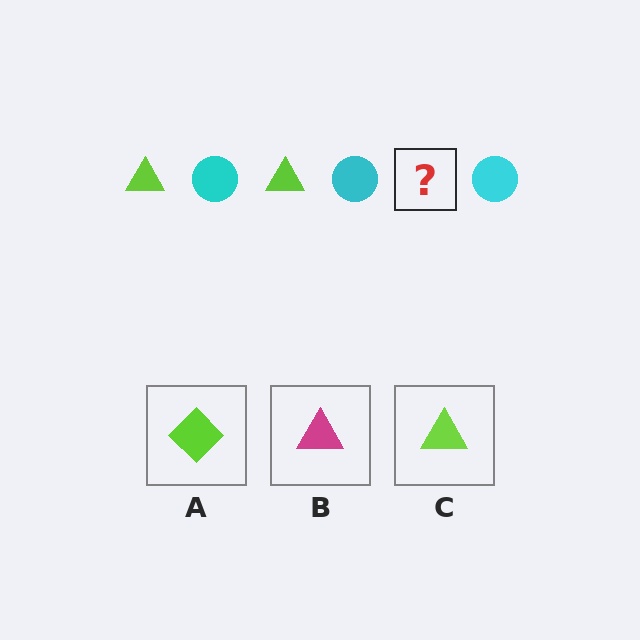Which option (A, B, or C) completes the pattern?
C.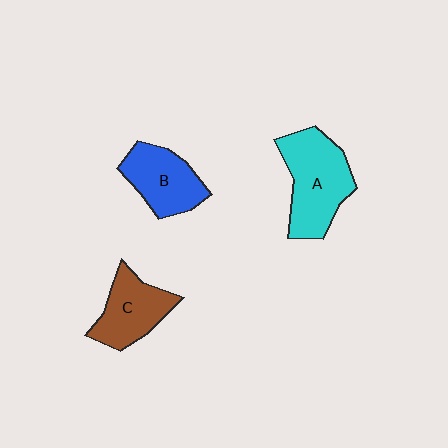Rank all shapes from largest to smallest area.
From largest to smallest: A (cyan), B (blue), C (brown).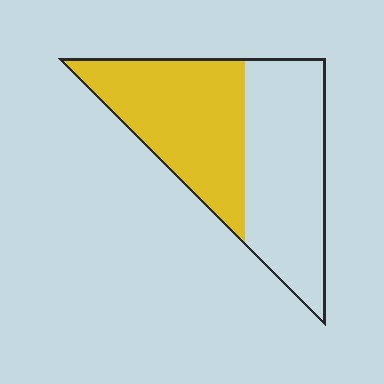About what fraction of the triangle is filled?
About one half (1/2).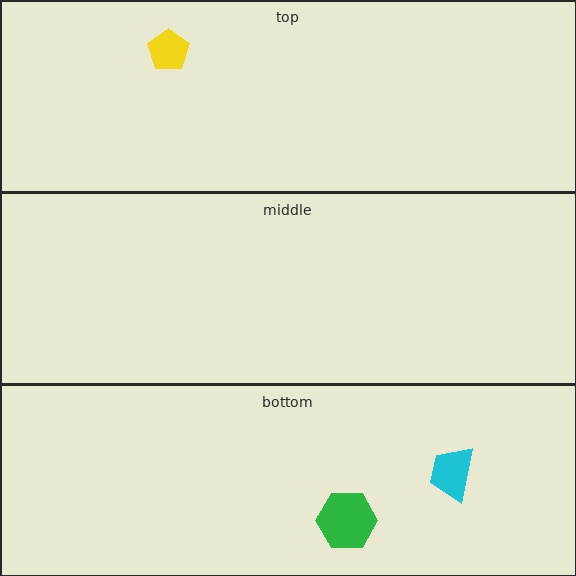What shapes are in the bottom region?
The cyan trapezoid, the green hexagon.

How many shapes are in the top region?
1.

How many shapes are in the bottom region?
2.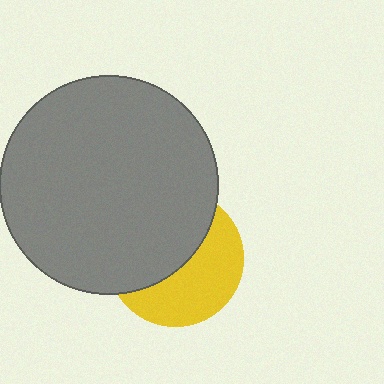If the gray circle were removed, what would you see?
You would see the complete yellow circle.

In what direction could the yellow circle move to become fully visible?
The yellow circle could move toward the lower-right. That would shift it out from behind the gray circle entirely.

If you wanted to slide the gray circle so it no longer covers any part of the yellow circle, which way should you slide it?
Slide it toward the upper-left — that is the most direct way to separate the two shapes.